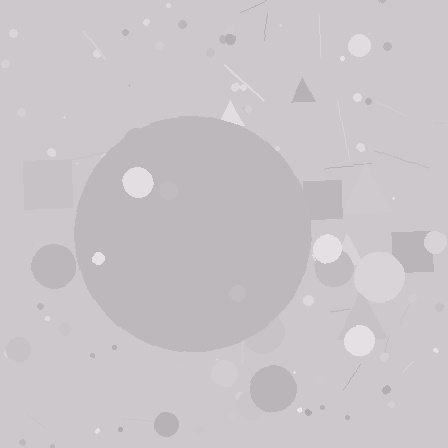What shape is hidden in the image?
A circle is hidden in the image.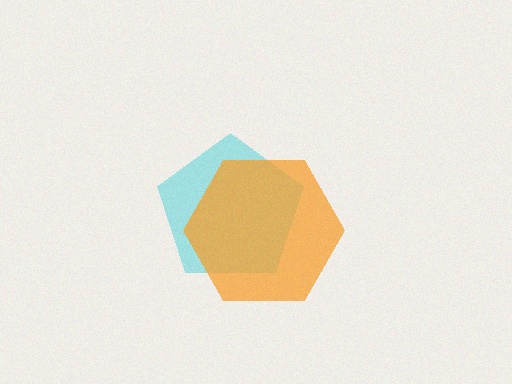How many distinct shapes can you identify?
There are 2 distinct shapes: a cyan pentagon, an orange hexagon.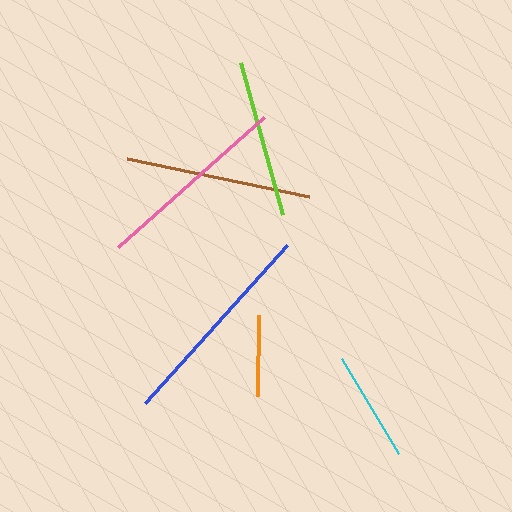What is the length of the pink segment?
The pink segment is approximately 196 pixels long.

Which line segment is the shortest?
The orange line is the shortest at approximately 80 pixels.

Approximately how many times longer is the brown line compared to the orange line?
The brown line is approximately 2.3 times the length of the orange line.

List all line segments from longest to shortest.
From longest to shortest: blue, pink, brown, lime, cyan, orange.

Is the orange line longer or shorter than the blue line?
The blue line is longer than the orange line.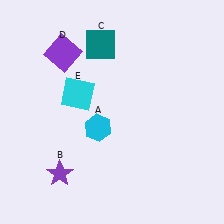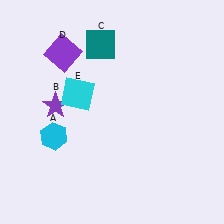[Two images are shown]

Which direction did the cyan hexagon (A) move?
The cyan hexagon (A) moved left.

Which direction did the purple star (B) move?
The purple star (B) moved up.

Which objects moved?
The objects that moved are: the cyan hexagon (A), the purple star (B).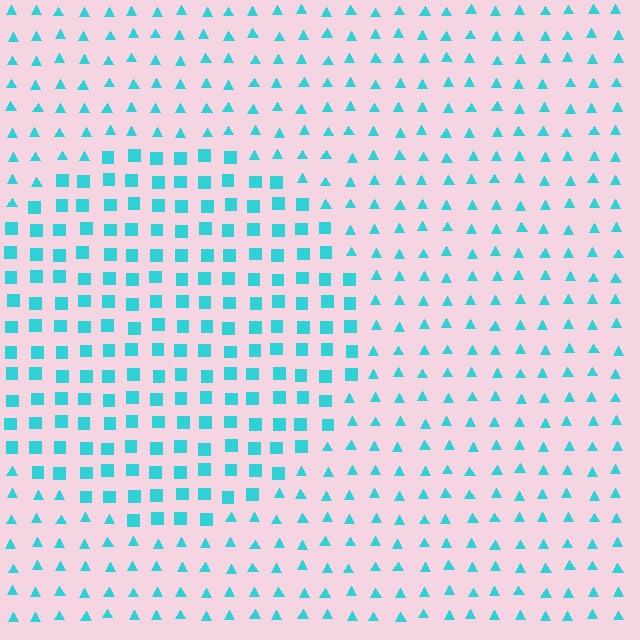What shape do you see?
I see a circle.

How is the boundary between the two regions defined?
The boundary is defined by a change in element shape: squares inside vs. triangles outside. All elements share the same color and spacing.